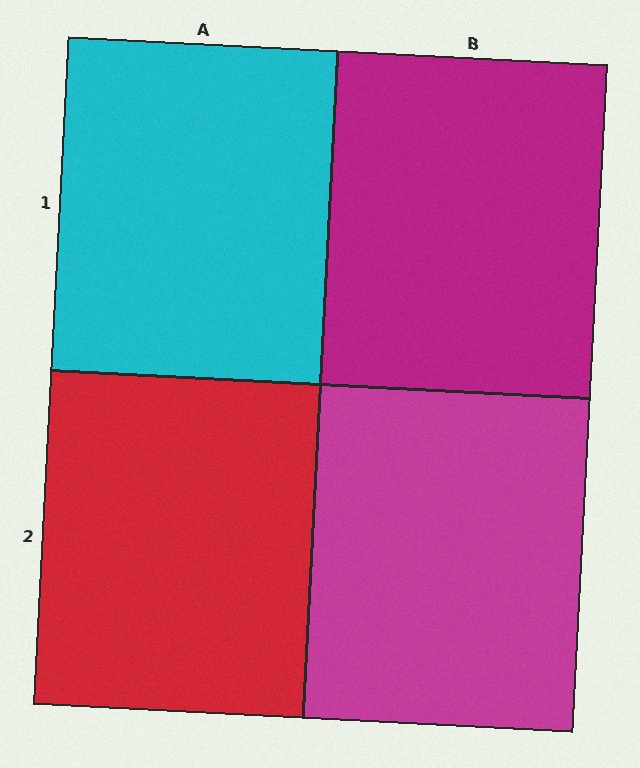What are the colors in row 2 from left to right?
Red, magenta.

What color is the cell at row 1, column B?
Magenta.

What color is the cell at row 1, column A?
Cyan.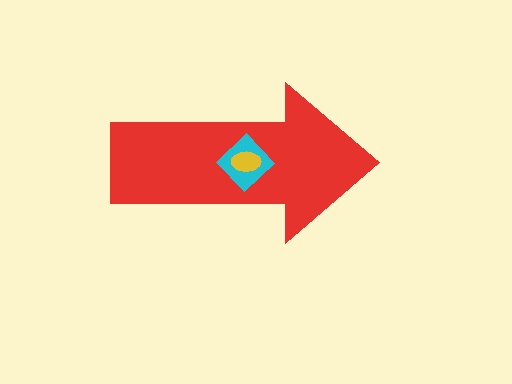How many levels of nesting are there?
3.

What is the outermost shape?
The red arrow.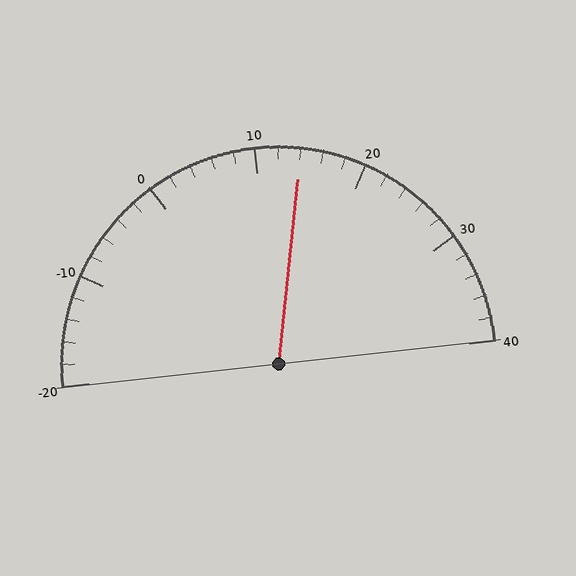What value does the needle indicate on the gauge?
The needle indicates approximately 14.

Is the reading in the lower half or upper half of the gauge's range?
The reading is in the upper half of the range (-20 to 40).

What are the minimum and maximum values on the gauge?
The gauge ranges from -20 to 40.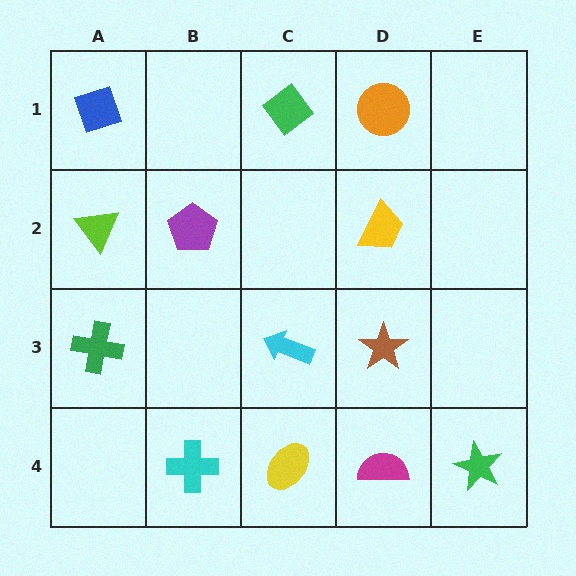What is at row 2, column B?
A purple pentagon.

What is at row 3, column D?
A brown star.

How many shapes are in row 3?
3 shapes.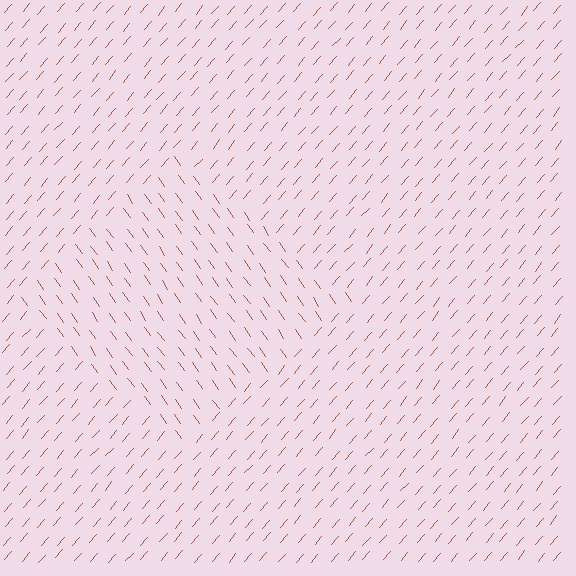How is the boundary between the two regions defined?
The boundary is defined purely by a change in line orientation (approximately 76 degrees difference). All lines are the same color and thickness.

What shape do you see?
I see a diamond.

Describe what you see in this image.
The image is filled with small brown line segments. A diamond region in the image has lines oriented differently from the surrounding lines, creating a visible texture boundary.